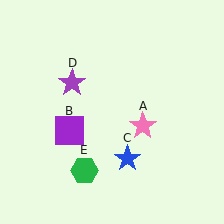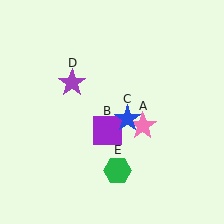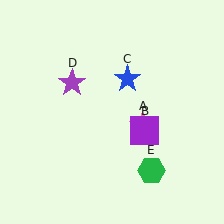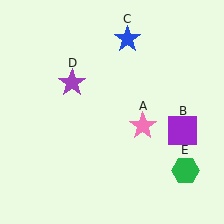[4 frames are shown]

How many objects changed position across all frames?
3 objects changed position: purple square (object B), blue star (object C), green hexagon (object E).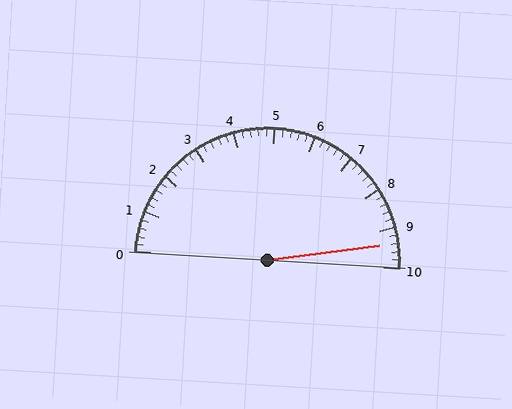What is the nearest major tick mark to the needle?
The nearest major tick mark is 9.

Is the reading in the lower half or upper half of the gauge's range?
The reading is in the upper half of the range (0 to 10).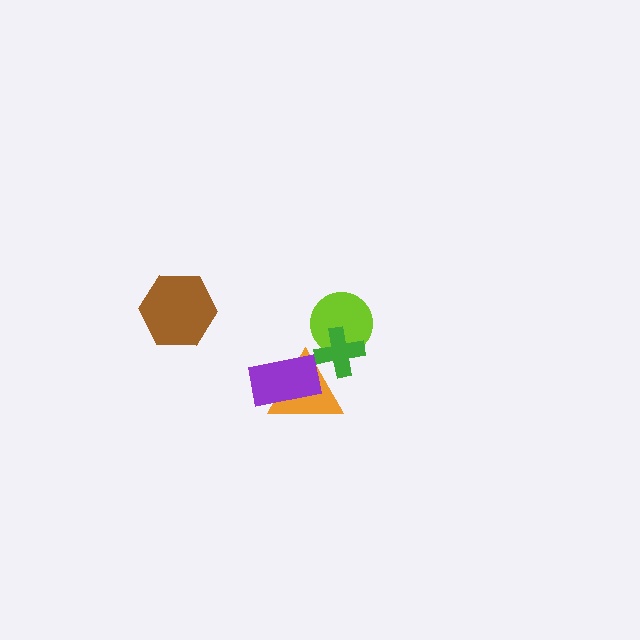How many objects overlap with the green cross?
2 objects overlap with the green cross.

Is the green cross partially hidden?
Yes, it is partially covered by another shape.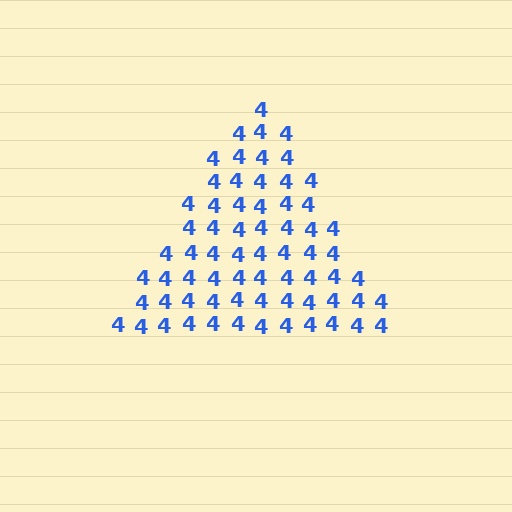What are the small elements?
The small elements are digit 4's.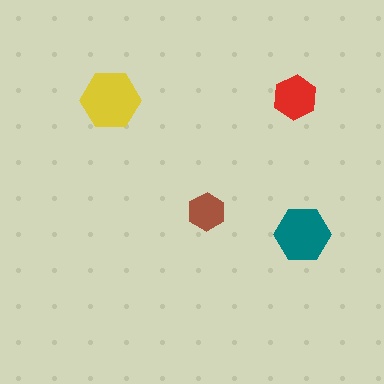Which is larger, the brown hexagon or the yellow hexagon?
The yellow one.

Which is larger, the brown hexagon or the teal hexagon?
The teal one.